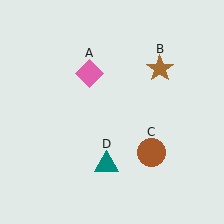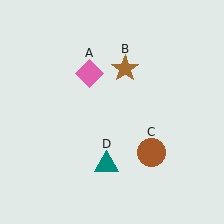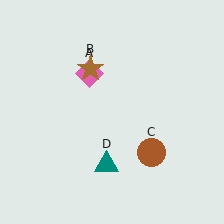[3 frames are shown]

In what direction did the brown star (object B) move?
The brown star (object B) moved left.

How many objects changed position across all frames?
1 object changed position: brown star (object B).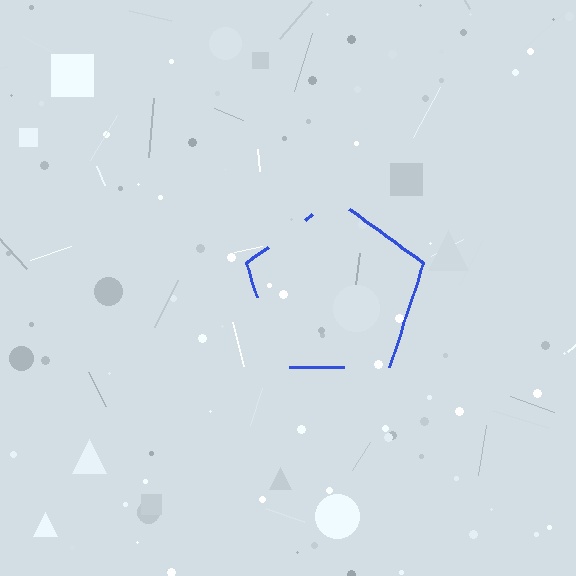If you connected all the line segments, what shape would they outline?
They would outline a pentagon.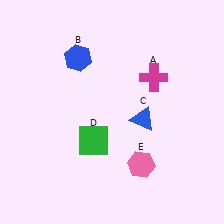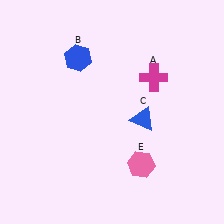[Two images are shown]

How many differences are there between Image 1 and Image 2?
There is 1 difference between the two images.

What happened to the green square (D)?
The green square (D) was removed in Image 2. It was in the bottom-left area of Image 1.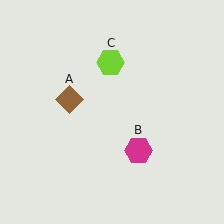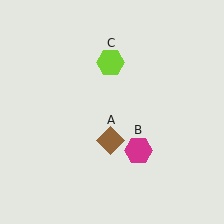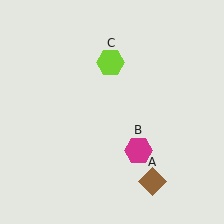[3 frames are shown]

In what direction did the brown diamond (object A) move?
The brown diamond (object A) moved down and to the right.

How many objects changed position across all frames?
1 object changed position: brown diamond (object A).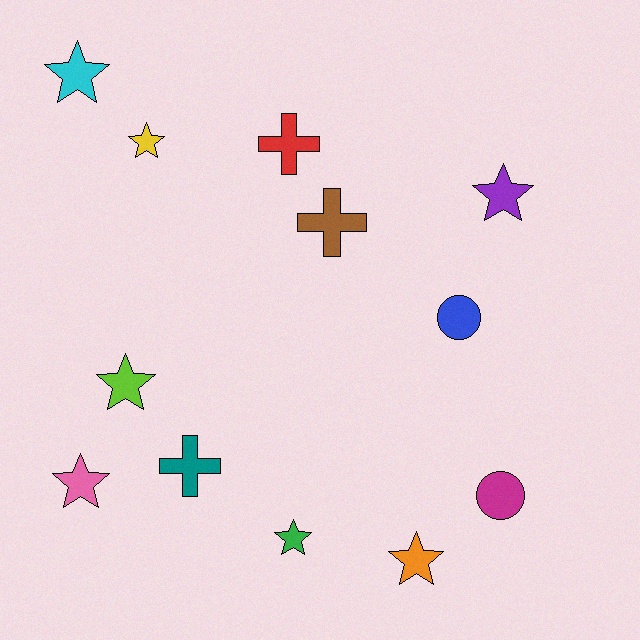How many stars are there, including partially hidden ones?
There are 7 stars.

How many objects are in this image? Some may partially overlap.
There are 12 objects.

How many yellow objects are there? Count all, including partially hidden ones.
There is 1 yellow object.